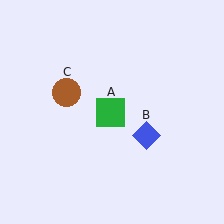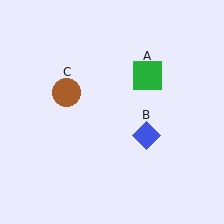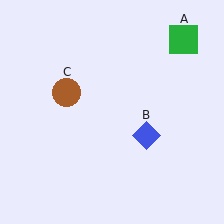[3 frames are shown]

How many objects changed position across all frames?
1 object changed position: green square (object A).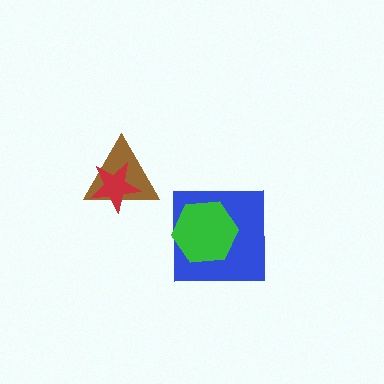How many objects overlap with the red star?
1 object overlaps with the red star.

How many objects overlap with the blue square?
1 object overlaps with the blue square.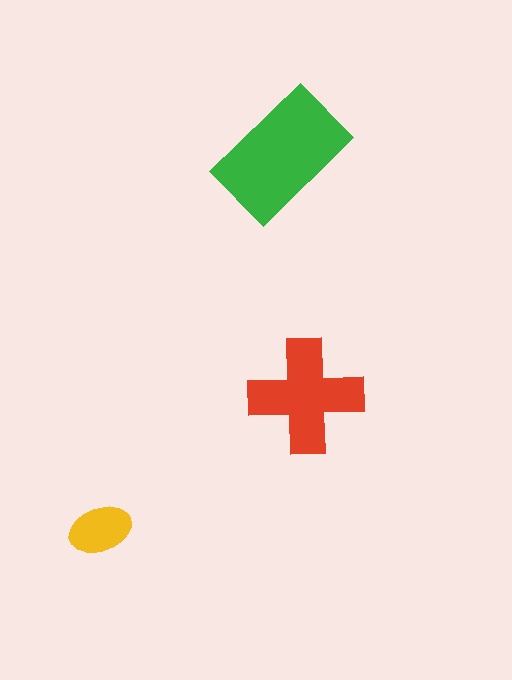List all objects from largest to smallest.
The green rectangle, the red cross, the yellow ellipse.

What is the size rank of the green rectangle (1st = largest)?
1st.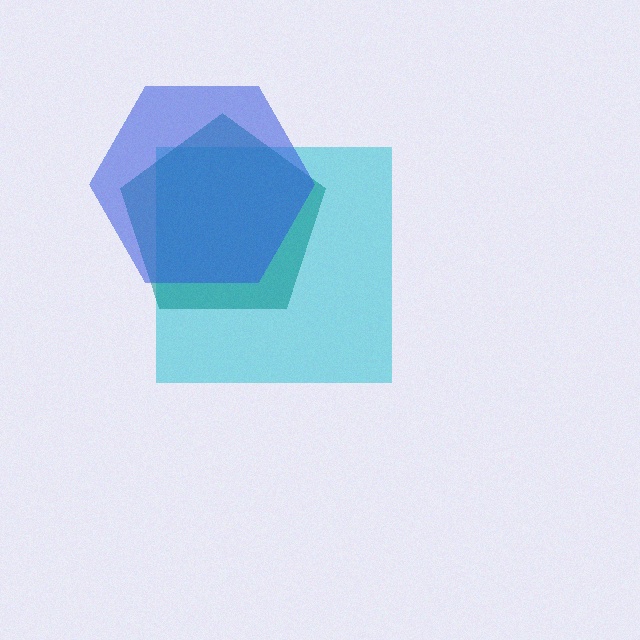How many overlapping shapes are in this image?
There are 3 overlapping shapes in the image.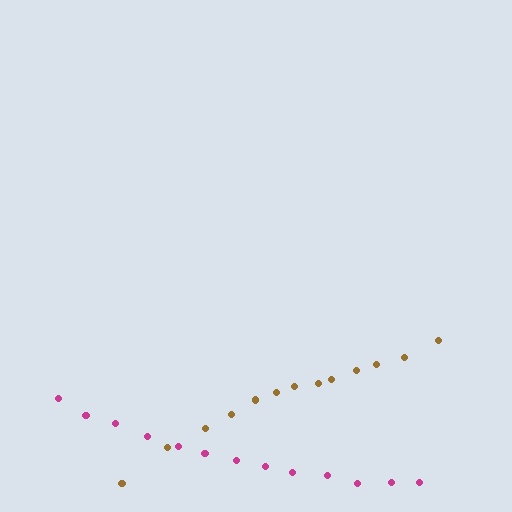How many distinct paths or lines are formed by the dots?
There are 2 distinct paths.